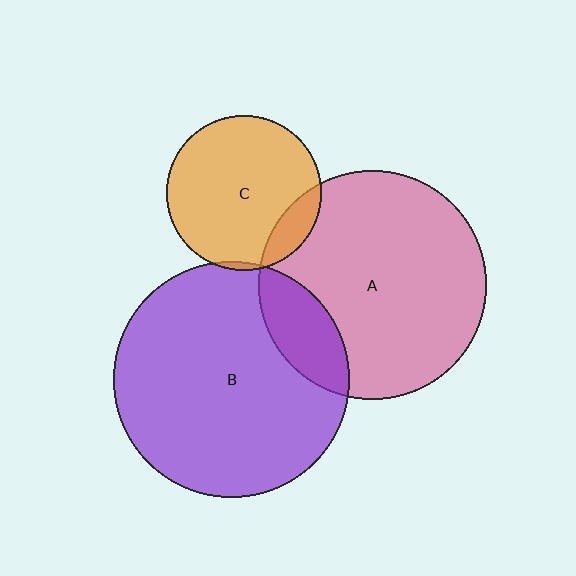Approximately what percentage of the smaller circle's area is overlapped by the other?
Approximately 15%.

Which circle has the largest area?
Circle B (purple).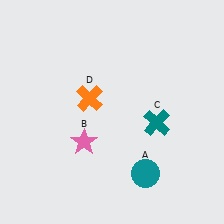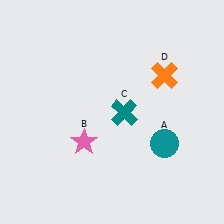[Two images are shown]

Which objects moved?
The objects that moved are: the teal circle (A), the teal cross (C), the orange cross (D).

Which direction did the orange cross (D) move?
The orange cross (D) moved right.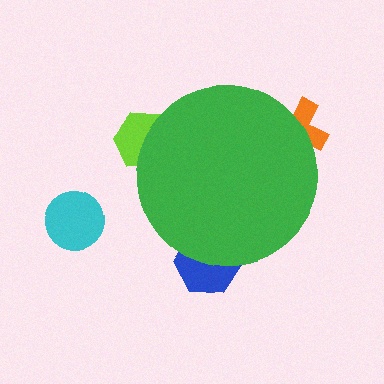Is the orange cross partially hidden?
Yes, the orange cross is partially hidden behind the green circle.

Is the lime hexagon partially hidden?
Yes, the lime hexagon is partially hidden behind the green circle.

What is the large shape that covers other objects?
A green circle.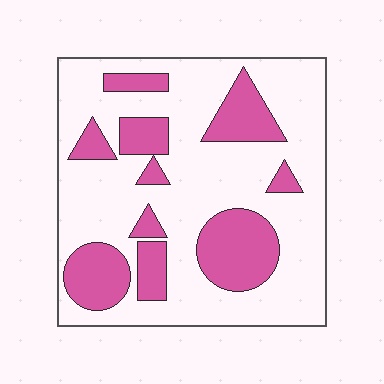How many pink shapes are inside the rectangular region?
10.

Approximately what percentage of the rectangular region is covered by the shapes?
Approximately 30%.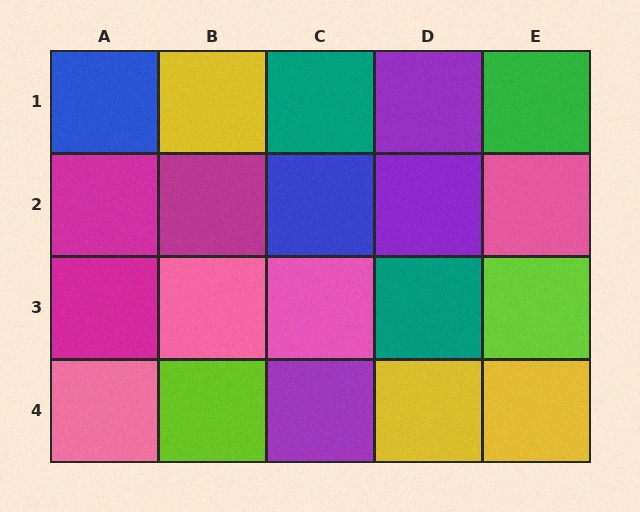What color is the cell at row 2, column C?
Blue.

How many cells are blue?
2 cells are blue.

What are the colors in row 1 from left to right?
Blue, yellow, teal, purple, green.